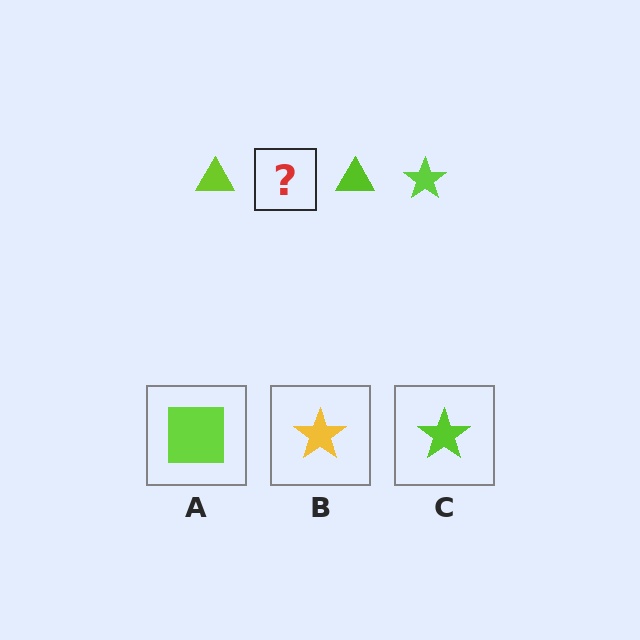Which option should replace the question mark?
Option C.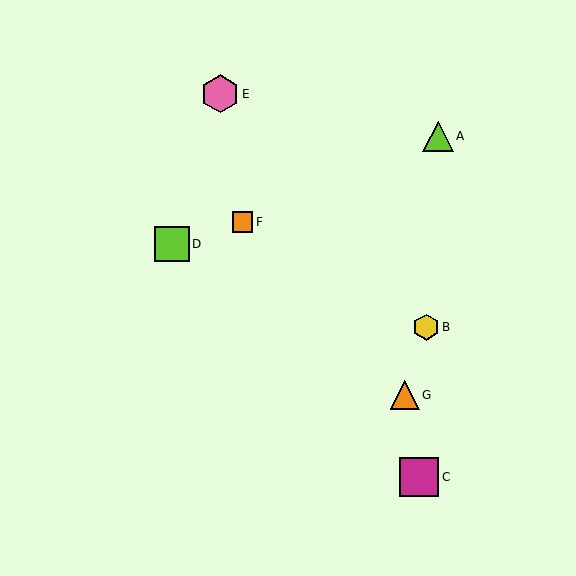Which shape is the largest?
The magenta square (labeled C) is the largest.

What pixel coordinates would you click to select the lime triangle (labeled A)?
Click at (438, 136) to select the lime triangle A.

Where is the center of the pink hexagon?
The center of the pink hexagon is at (220, 94).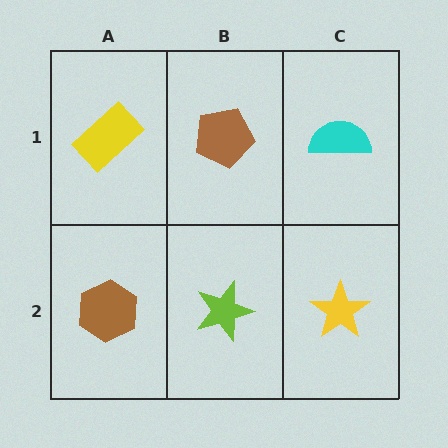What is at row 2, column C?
A yellow star.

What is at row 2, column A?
A brown hexagon.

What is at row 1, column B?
A brown pentagon.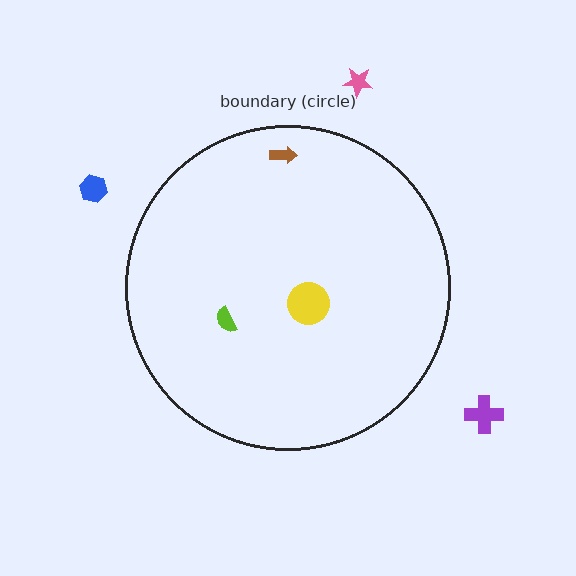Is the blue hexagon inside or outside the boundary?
Outside.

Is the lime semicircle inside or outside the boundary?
Inside.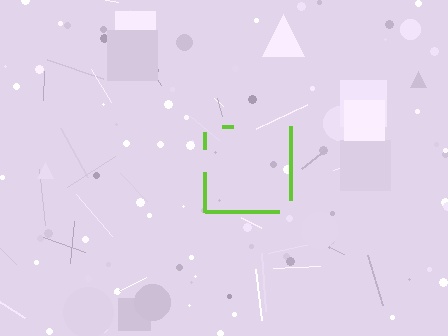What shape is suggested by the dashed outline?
The dashed outline suggests a square.